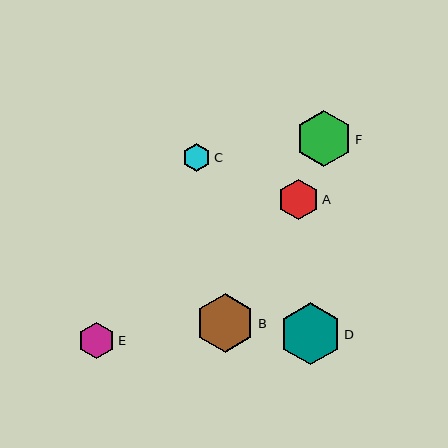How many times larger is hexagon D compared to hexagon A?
Hexagon D is approximately 1.5 times the size of hexagon A.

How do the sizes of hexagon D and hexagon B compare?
Hexagon D and hexagon B are approximately the same size.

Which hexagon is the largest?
Hexagon D is the largest with a size of approximately 62 pixels.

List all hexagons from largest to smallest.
From largest to smallest: D, B, F, A, E, C.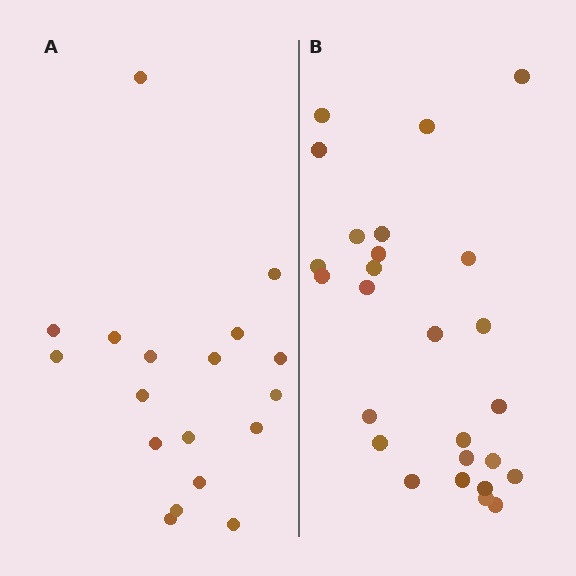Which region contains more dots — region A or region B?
Region B (the right region) has more dots.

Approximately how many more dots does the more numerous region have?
Region B has roughly 8 or so more dots than region A.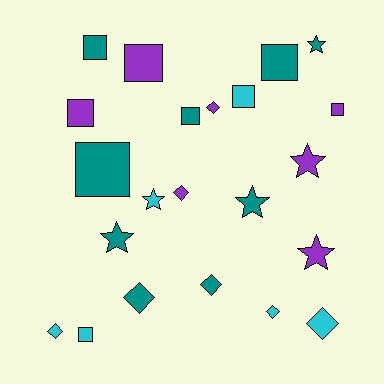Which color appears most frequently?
Teal, with 9 objects.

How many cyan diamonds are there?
There are 3 cyan diamonds.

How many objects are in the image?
There are 22 objects.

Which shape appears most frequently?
Square, with 9 objects.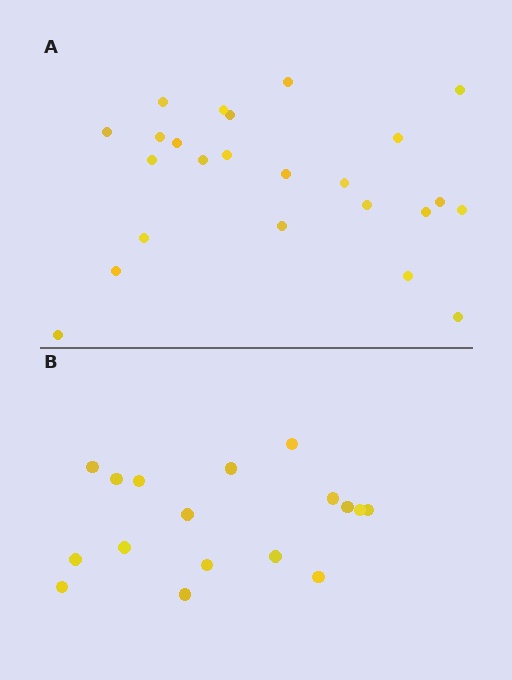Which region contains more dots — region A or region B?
Region A (the top region) has more dots.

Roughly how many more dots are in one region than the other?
Region A has roughly 8 or so more dots than region B.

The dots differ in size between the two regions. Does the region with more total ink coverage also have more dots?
No. Region B has more total ink coverage because its dots are larger, but region A actually contains more individual dots. Total area can be misleading — the number of items is what matters here.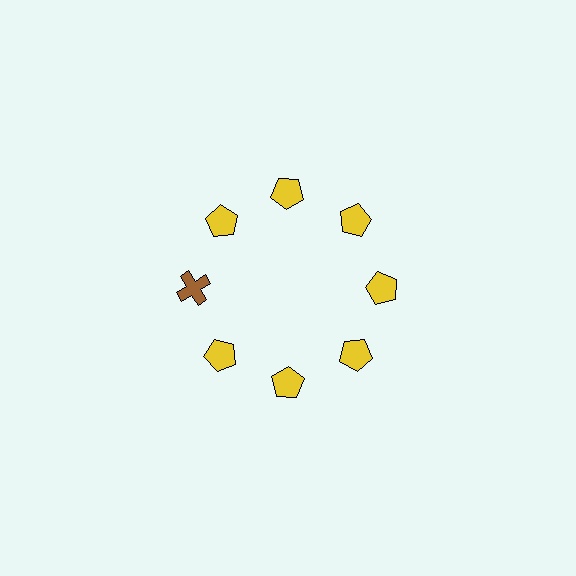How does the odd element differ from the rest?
It differs in both color (brown instead of yellow) and shape (cross instead of pentagon).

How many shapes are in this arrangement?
There are 8 shapes arranged in a ring pattern.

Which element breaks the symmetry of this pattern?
The brown cross at roughly the 9 o'clock position breaks the symmetry. All other shapes are yellow pentagons.